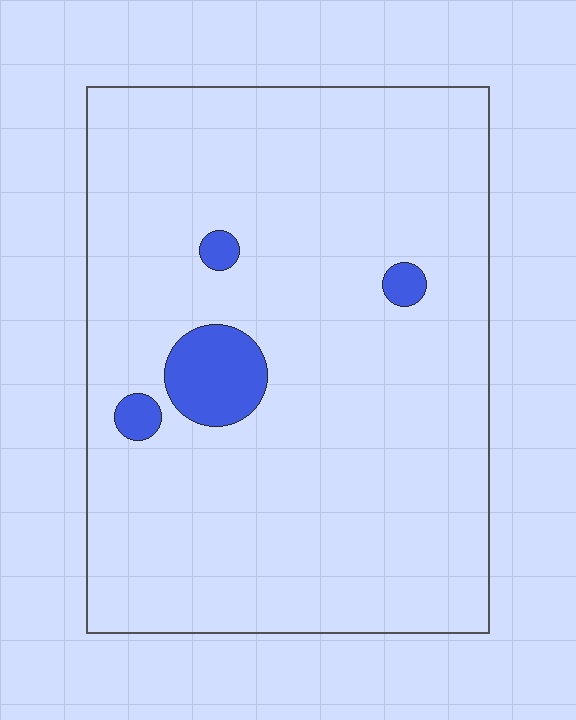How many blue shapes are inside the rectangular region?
4.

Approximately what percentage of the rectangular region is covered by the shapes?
Approximately 5%.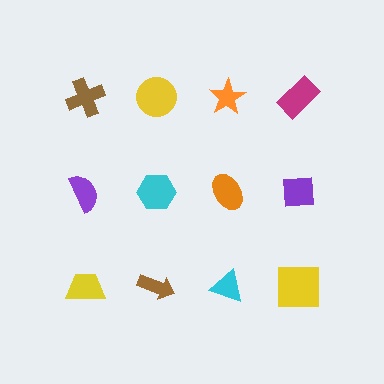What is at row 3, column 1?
A yellow trapezoid.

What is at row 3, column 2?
A brown arrow.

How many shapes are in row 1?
4 shapes.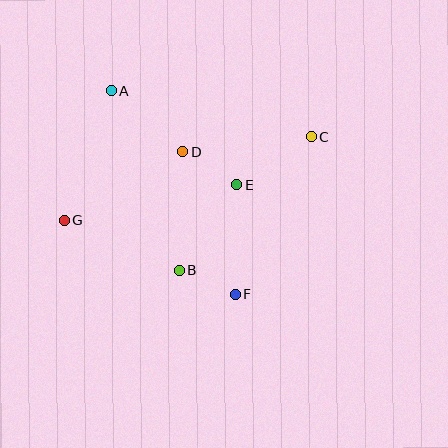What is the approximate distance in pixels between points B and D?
The distance between B and D is approximately 119 pixels.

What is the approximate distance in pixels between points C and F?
The distance between C and F is approximately 175 pixels.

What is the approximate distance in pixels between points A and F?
The distance between A and F is approximately 238 pixels.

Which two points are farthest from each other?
Points C and G are farthest from each other.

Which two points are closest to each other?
Points B and F are closest to each other.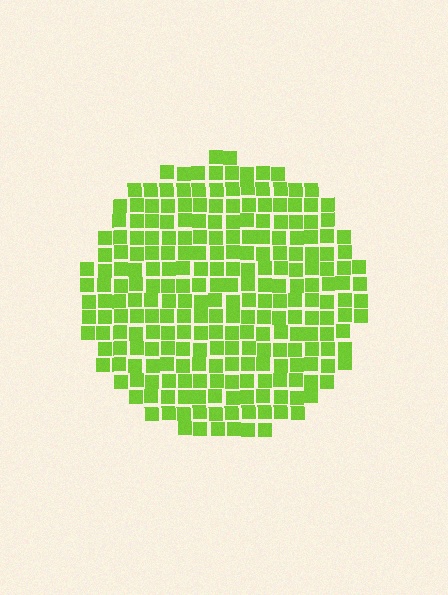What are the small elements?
The small elements are squares.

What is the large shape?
The large shape is a circle.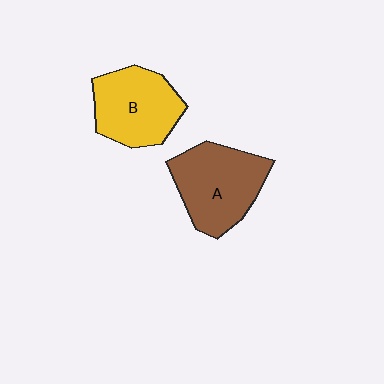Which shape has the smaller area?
Shape B (yellow).